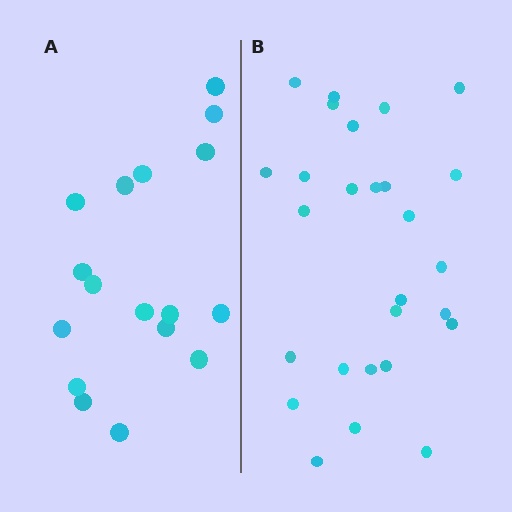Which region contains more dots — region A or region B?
Region B (the right region) has more dots.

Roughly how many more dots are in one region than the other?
Region B has roughly 10 or so more dots than region A.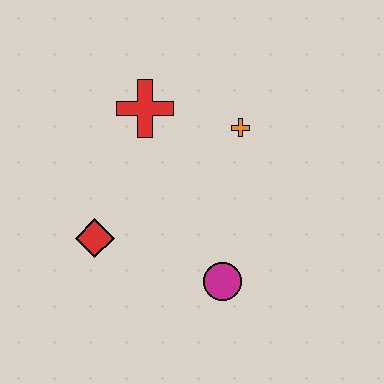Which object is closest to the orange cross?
The red cross is closest to the orange cross.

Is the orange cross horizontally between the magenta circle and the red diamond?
No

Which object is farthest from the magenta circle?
The red cross is farthest from the magenta circle.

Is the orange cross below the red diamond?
No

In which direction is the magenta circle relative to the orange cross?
The magenta circle is below the orange cross.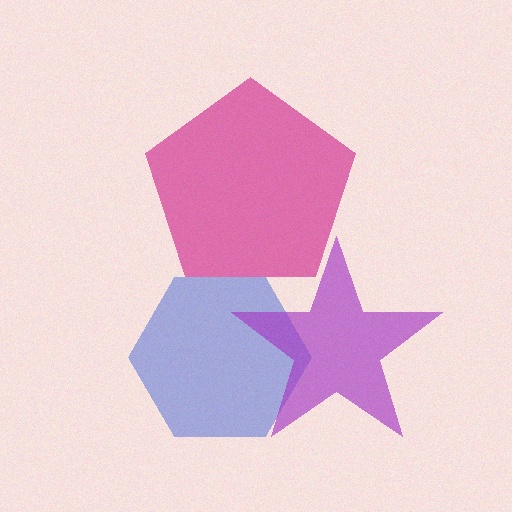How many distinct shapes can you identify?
There are 3 distinct shapes: a magenta pentagon, a blue hexagon, a purple star.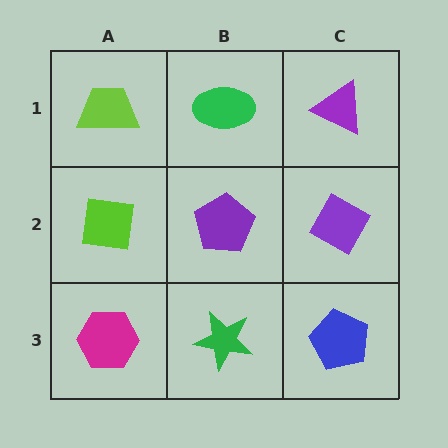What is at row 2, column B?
A purple pentagon.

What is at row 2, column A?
A lime square.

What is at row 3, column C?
A blue pentagon.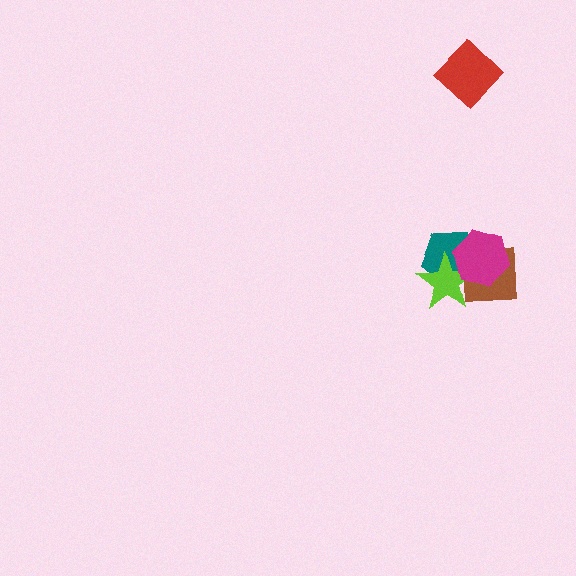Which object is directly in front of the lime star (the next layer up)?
The brown square is directly in front of the lime star.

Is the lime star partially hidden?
Yes, it is partially covered by another shape.